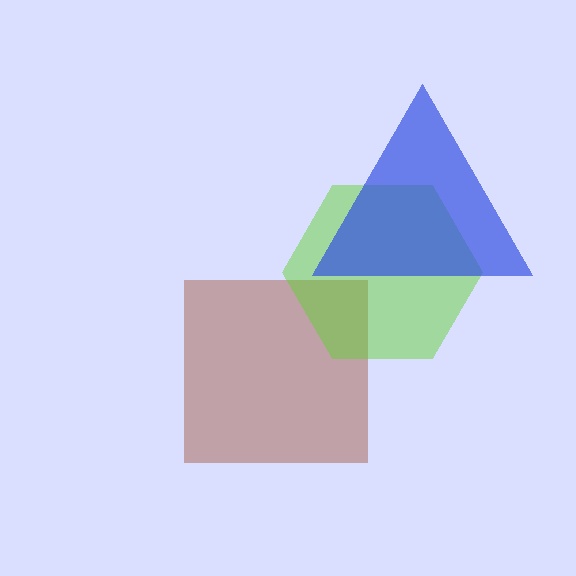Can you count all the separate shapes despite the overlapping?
Yes, there are 3 separate shapes.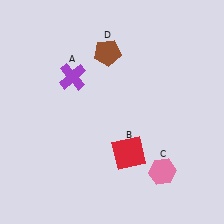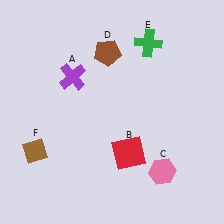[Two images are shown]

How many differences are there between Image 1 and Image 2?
There are 2 differences between the two images.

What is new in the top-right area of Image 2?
A green cross (E) was added in the top-right area of Image 2.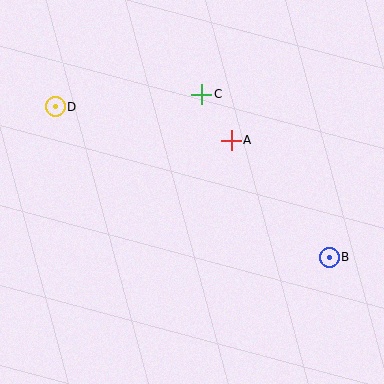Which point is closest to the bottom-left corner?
Point D is closest to the bottom-left corner.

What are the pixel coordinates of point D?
Point D is at (55, 107).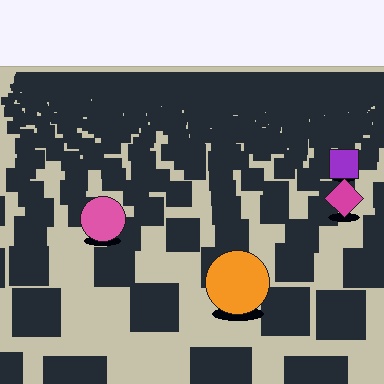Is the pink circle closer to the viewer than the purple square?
Yes. The pink circle is closer — you can tell from the texture gradient: the ground texture is coarser near it.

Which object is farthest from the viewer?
The purple square is farthest from the viewer. It appears smaller and the ground texture around it is denser.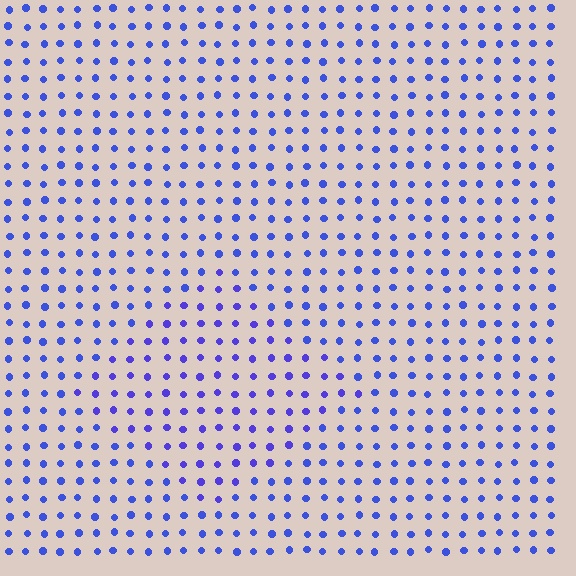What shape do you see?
I see a diamond.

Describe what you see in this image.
The image is filled with small blue elements in a uniform arrangement. A diamond-shaped region is visible where the elements are tinted to a slightly different hue, forming a subtle color boundary.